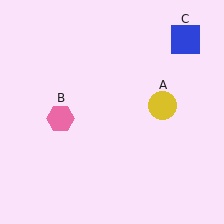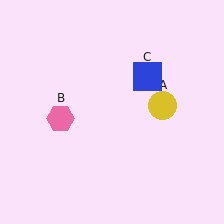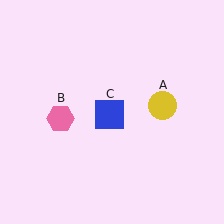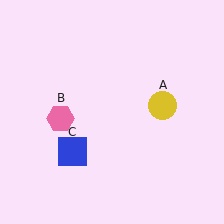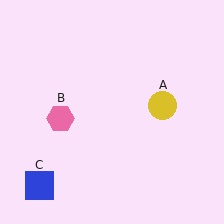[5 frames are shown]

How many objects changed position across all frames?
1 object changed position: blue square (object C).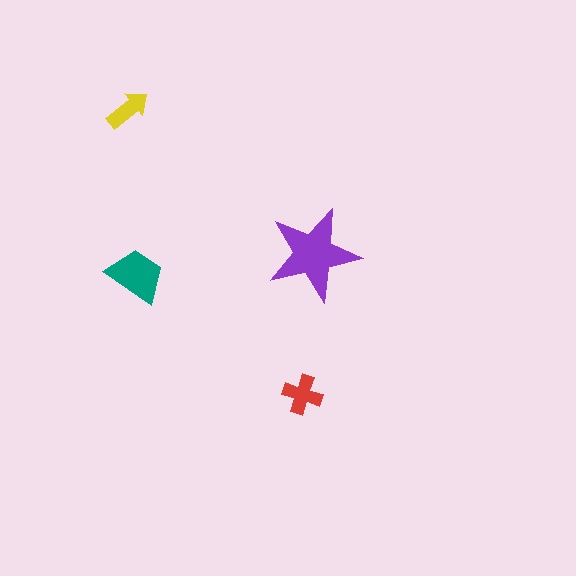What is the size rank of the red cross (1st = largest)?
3rd.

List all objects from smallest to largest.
The yellow arrow, the red cross, the teal trapezoid, the purple star.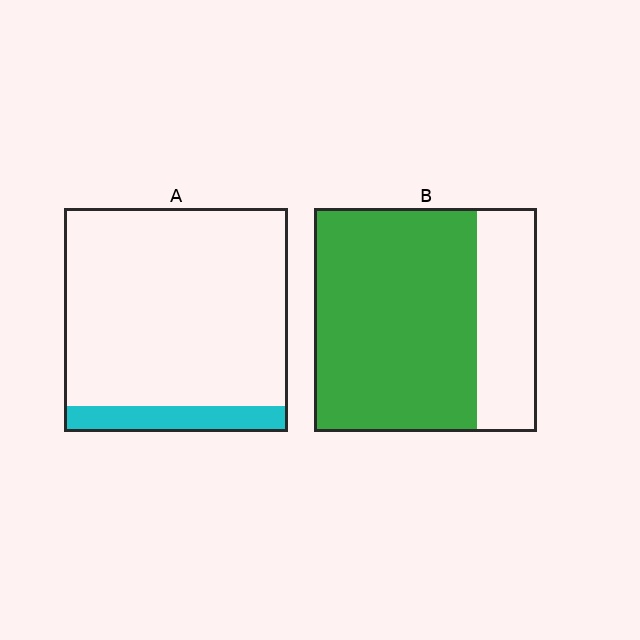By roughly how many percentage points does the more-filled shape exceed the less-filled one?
By roughly 60 percentage points (B over A).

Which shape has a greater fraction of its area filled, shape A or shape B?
Shape B.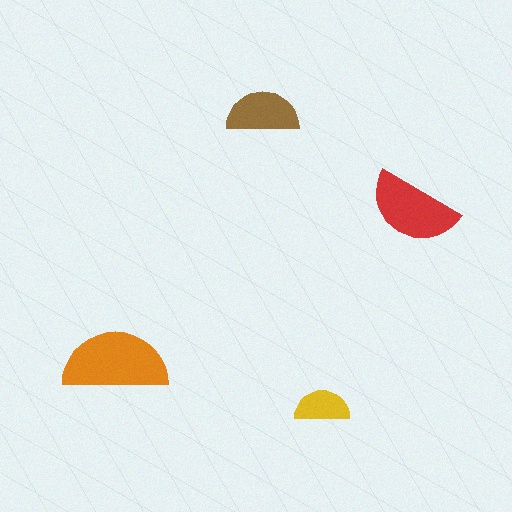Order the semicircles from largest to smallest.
the orange one, the red one, the brown one, the yellow one.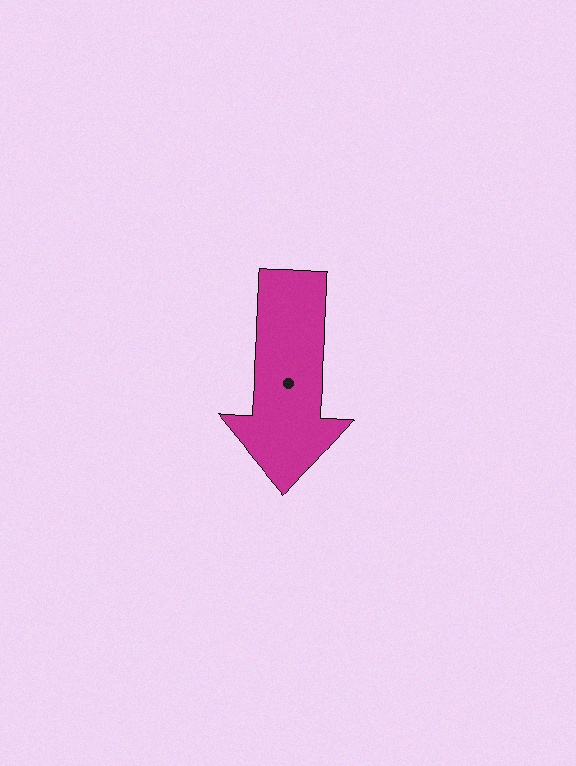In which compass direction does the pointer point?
South.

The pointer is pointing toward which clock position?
Roughly 6 o'clock.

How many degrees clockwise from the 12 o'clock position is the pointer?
Approximately 181 degrees.